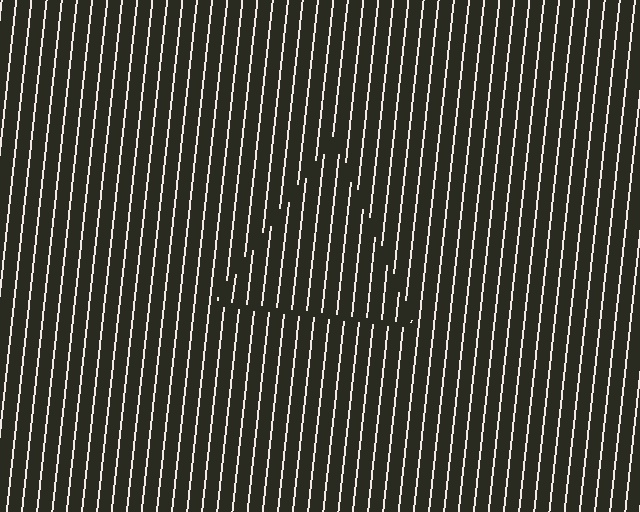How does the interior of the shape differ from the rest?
The interior of the shape contains the same grating, shifted by half a period — the contour is defined by the phase discontinuity where line-ends from the inner and outer gratings abut.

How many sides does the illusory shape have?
3 sides — the line-ends trace a triangle.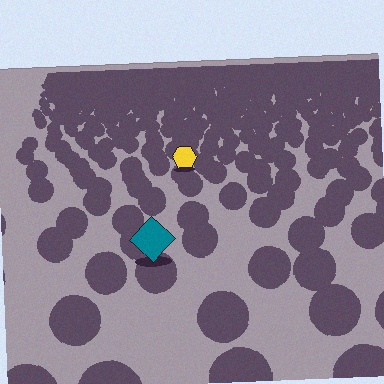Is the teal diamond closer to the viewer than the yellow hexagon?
Yes. The teal diamond is closer — you can tell from the texture gradient: the ground texture is coarser near it.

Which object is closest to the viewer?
The teal diamond is closest. The texture marks near it are larger and more spread out.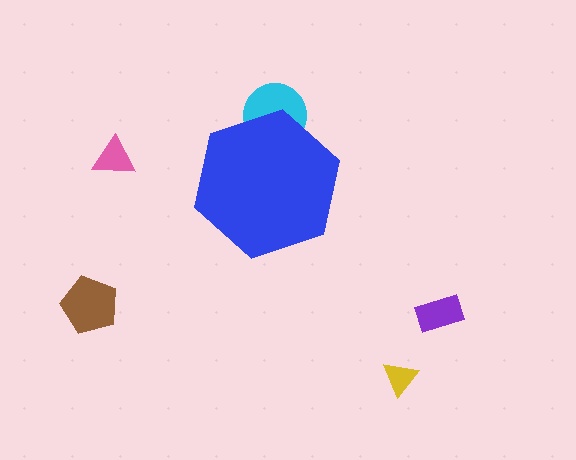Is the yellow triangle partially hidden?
No, the yellow triangle is fully visible.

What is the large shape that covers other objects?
A blue hexagon.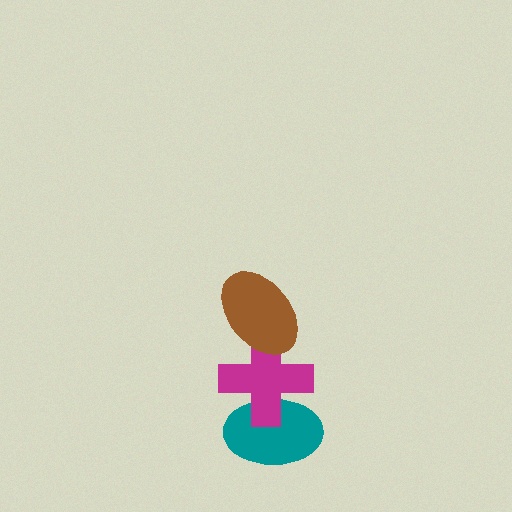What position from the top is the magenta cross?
The magenta cross is 2nd from the top.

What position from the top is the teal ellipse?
The teal ellipse is 3rd from the top.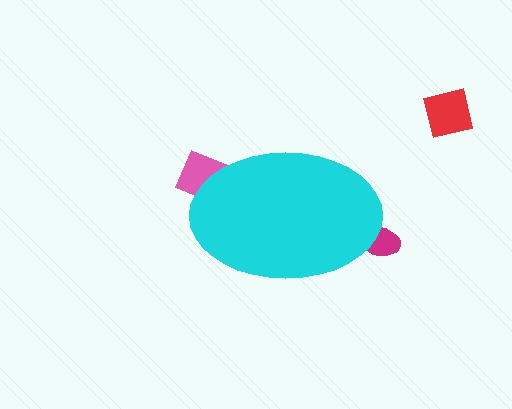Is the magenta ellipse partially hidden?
Yes, the magenta ellipse is partially hidden behind the cyan ellipse.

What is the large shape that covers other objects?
A cyan ellipse.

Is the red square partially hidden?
No, the red square is fully visible.